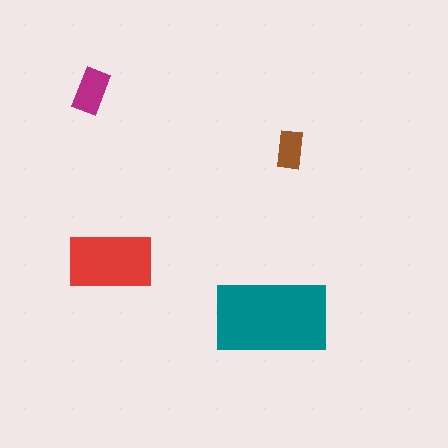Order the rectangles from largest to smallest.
the teal one, the red one, the magenta one, the brown one.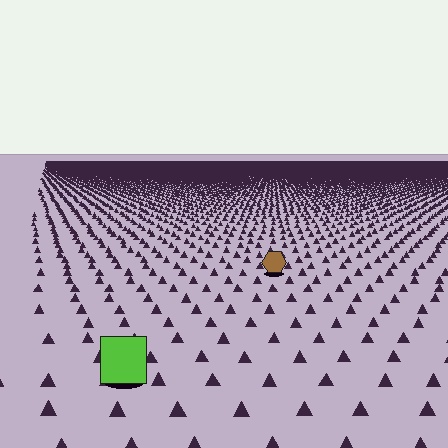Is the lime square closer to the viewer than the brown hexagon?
Yes. The lime square is closer — you can tell from the texture gradient: the ground texture is coarser near it.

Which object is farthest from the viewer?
The brown hexagon is farthest from the viewer. It appears smaller and the ground texture around it is denser.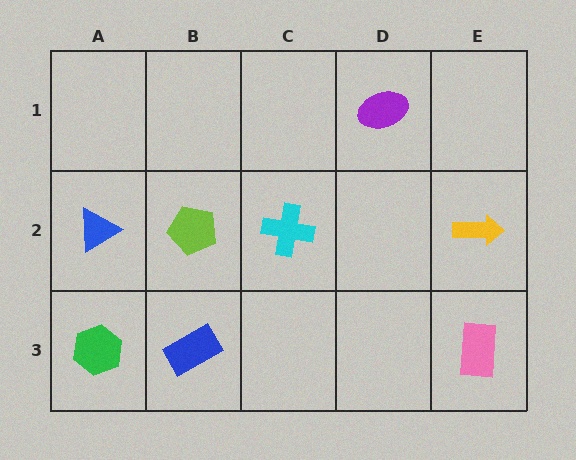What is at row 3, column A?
A green hexagon.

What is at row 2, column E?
A yellow arrow.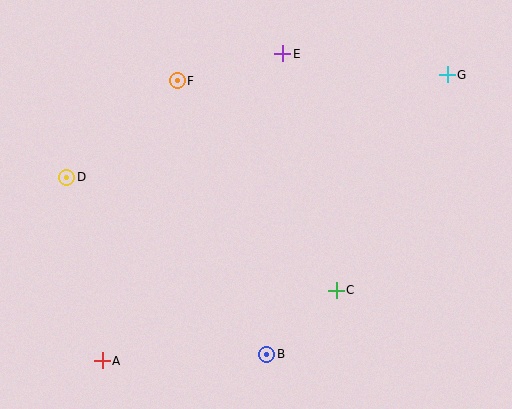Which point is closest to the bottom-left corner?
Point A is closest to the bottom-left corner.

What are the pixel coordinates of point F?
Point F is at (177, 81).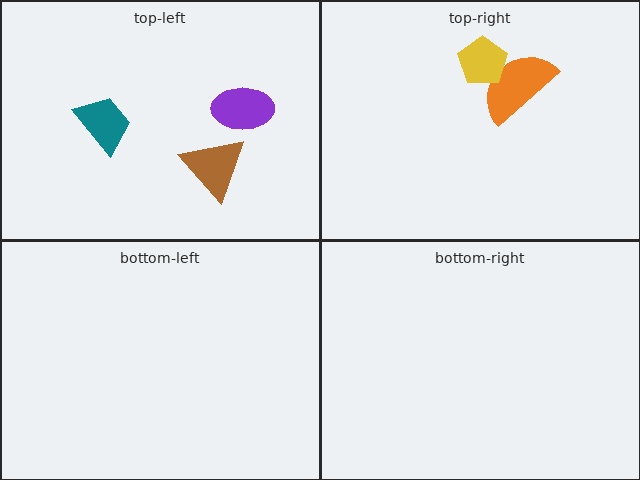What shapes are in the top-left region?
The brown triangle, the purple ellipse, the teal trapezoid.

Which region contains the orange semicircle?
The top-right region.